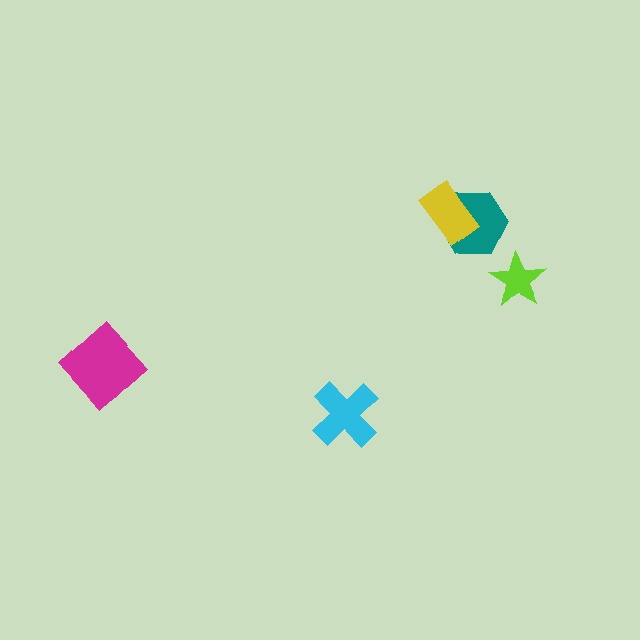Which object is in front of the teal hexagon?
The yellow rectangle is in front of the teal hexagon.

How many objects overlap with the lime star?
0 objects overlap with the lime star.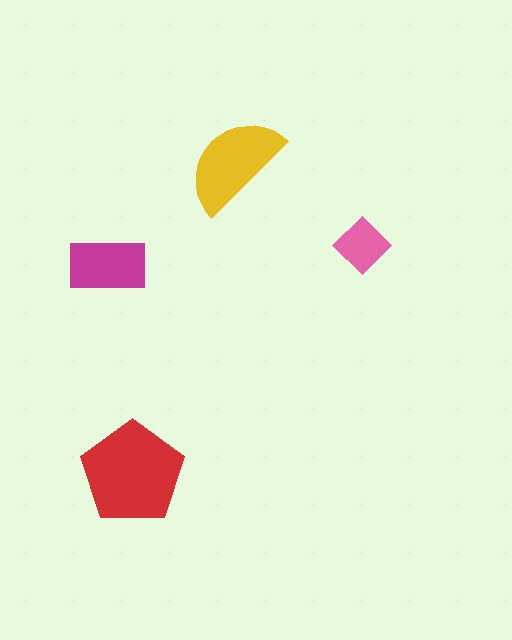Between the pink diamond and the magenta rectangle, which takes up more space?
The magenta rectangle.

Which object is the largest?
The red pentagon.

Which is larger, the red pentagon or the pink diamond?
The red pentagon.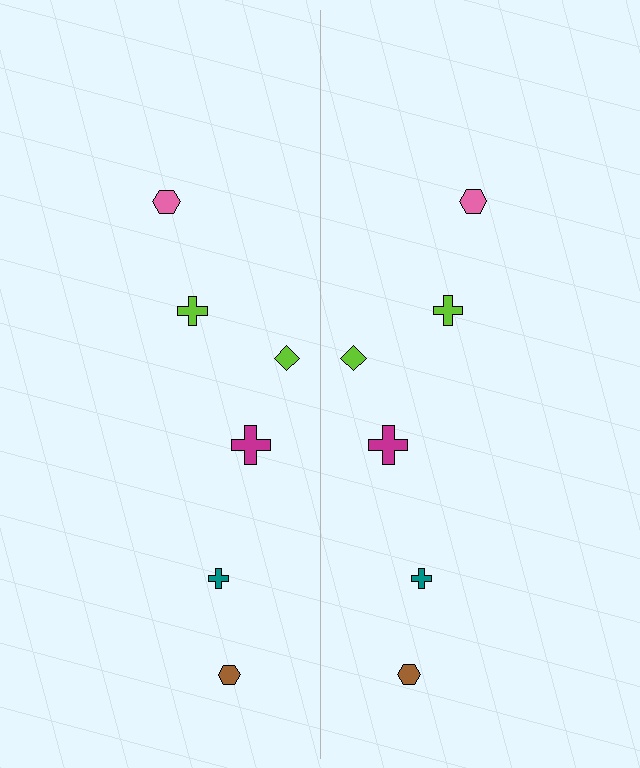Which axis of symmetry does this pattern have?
The pattern has a vertical axis of symmetry running through the center of the image.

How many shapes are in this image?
There are 12 shapes in this image.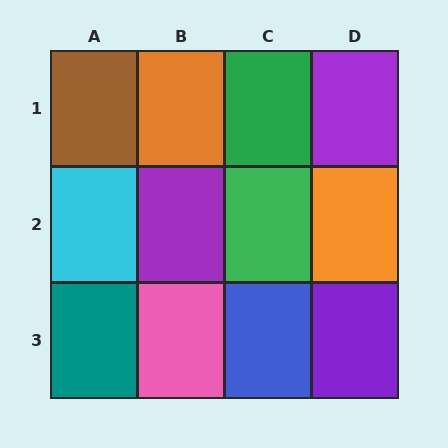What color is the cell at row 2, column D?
Orange.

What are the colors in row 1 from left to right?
Brown, orange, green, purple.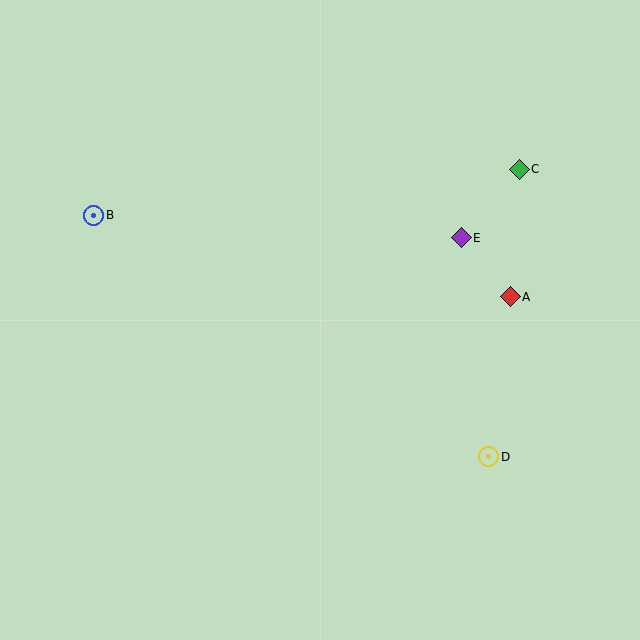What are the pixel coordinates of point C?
Point C is at (519, 169).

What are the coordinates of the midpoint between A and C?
The midpoint between A and C is at (515, 233).